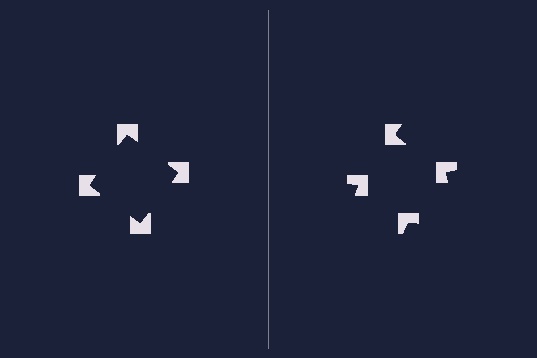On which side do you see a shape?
An illusory square appears on the left side. On the right side the wedge cuts are rotated, so no coherent shape forms.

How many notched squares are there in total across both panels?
8 — 4 on each side.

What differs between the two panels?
The notched squares are positioned identically on both sides; only the wedge orientations differ. On the left they align to a square; on the right they are misaligned.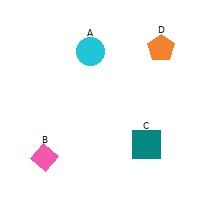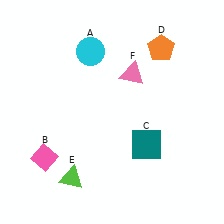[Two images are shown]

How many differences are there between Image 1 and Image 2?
There are 2 differences between the two images.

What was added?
A lime triangle (E), a pink triangle (F) were added in Image 2.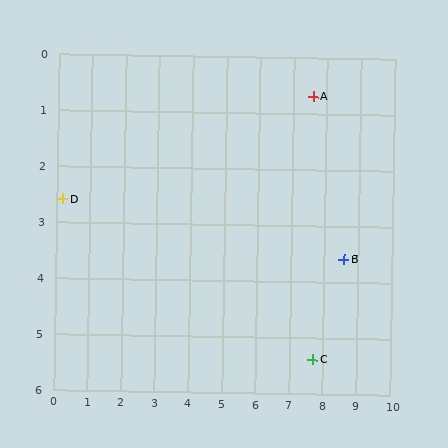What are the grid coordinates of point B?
Point B is at approximately (8.6, 3.6).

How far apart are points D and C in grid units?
Points D and C are about 8.0 grid units apart.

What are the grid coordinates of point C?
Point C is at approximately (7.7, 5.4).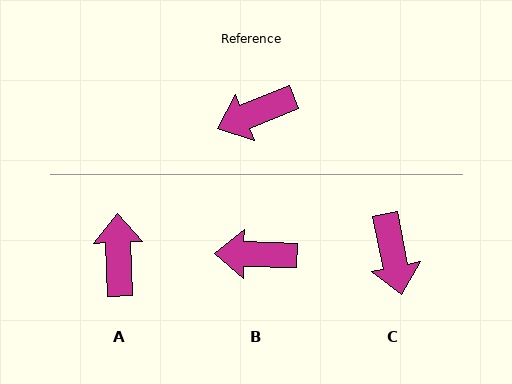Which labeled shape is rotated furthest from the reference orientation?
A, about 110 degrees away.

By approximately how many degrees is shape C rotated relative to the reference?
Approximately 79 degrees counter-clockwise.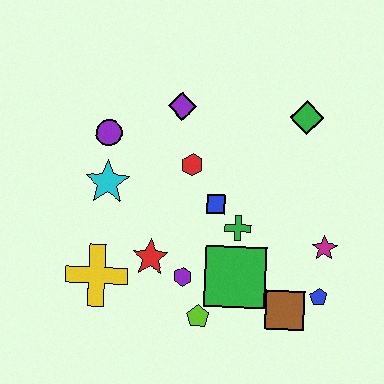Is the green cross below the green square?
No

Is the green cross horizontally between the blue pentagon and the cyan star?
Yes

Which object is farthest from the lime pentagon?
The green diamond is farthest from the lime pentagon.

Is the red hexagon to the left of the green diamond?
Yes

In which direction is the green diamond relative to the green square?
The green diamond is above the green square.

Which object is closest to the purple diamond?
The red hexagon is closest to the purple diamond.